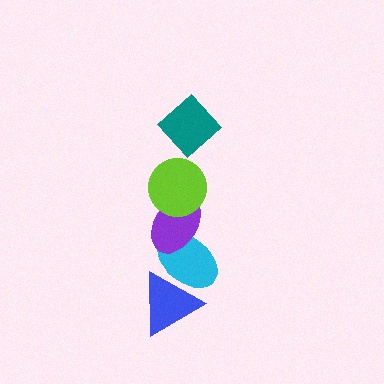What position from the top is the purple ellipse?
The purple ellipse is 3rd from the top.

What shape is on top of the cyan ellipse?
The purple ellipse is on top of the cyan ellipse.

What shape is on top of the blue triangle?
The cyan ellipse is on top of the blue triangle.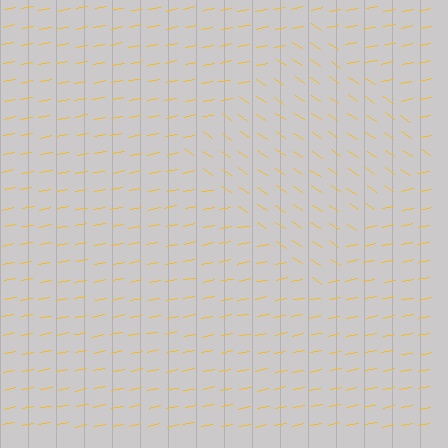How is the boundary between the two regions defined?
The boundary is defined purely by a change in line orientation (approximately 45 degrees difference). All lines are the same color and thickness.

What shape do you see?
I see a diamond.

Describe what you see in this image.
The image is filled with small yellow line segments. A diamond region in the image has lines oriented differently from the surrounding lines, creating a visible texture boundary.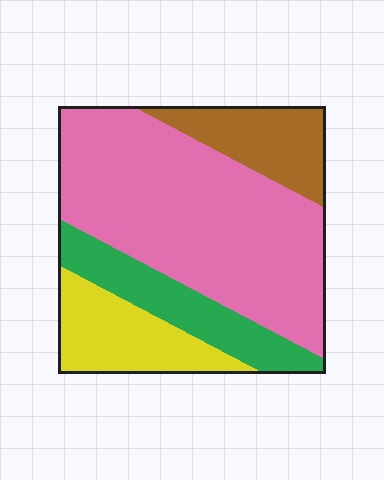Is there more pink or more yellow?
Pink.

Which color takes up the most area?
Pink, at roughly 55%.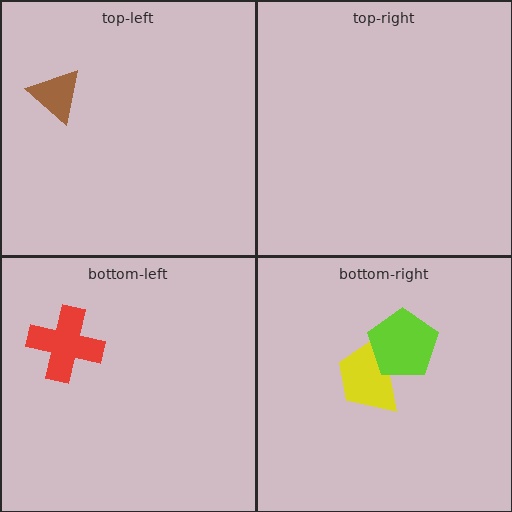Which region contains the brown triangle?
The top-left region.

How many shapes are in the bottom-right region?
2.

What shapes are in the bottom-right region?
The yellow trapezoid, the lime pentagon.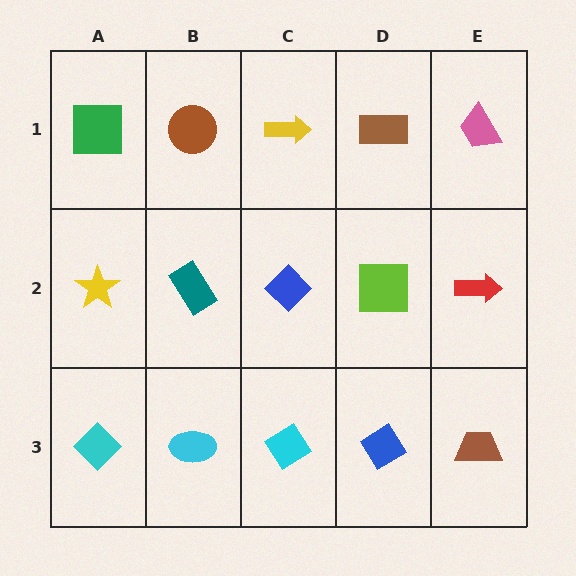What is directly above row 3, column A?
A yellow star.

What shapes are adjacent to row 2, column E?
A pink trapezoid (row 1, column E), a brown trapezoid (row 3, column E), a lime square (row 2, column D).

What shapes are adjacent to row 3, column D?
A lime square (row 2, column D), a cyan diamond (row 3, column C), a brown trapezoid (row 3, column E).